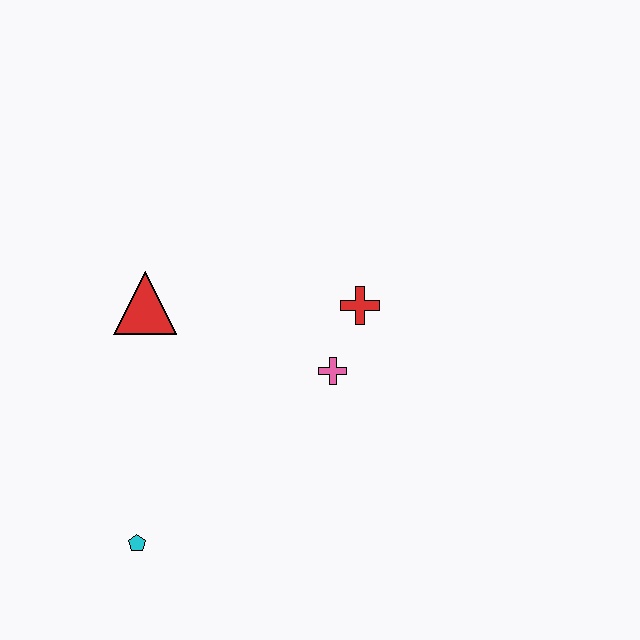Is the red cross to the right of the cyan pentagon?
Yes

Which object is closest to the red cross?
The pink cross is closest to the red cross.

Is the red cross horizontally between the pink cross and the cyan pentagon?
No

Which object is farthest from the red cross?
The cyan pentagon is farthest from the red cross.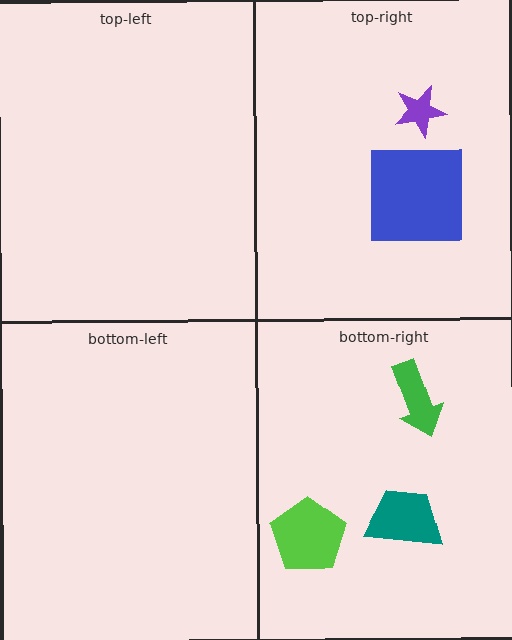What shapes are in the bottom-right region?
The green arrow, the lime pentagon, the teal trapezoid.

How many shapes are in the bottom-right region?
3.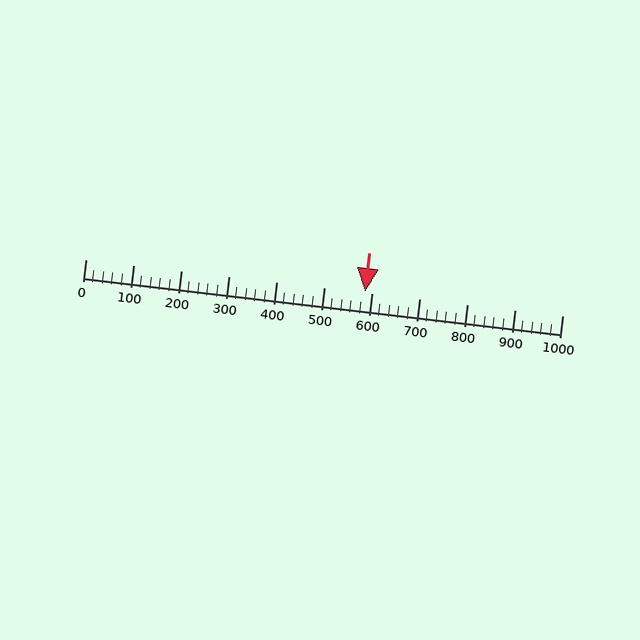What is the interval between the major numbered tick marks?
The major tick marks are spaced 100 units apart.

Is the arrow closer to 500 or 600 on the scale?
The arrow is closer to 600.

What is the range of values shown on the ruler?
The ruler shows values from 0 to 1000.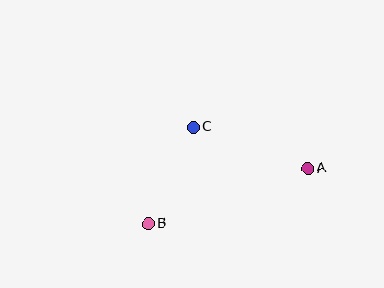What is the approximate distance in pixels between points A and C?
The distance between A and C is approximately 121 pixels.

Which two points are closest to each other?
Points B and C are closest to each other.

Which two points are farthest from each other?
Points A and B are farthest from each other.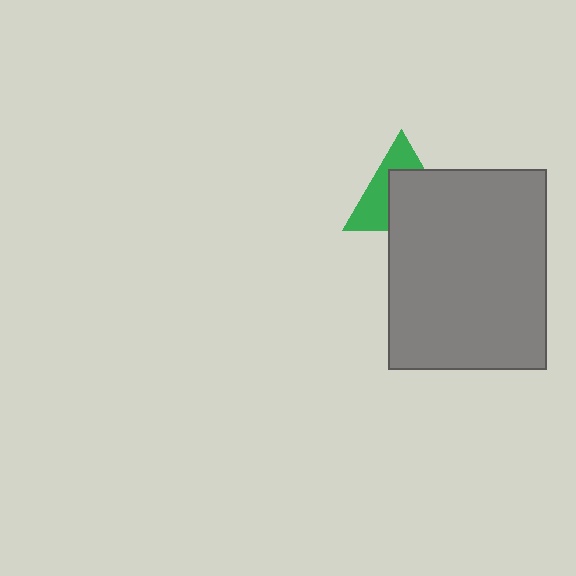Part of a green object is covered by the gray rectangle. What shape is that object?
It is a triangle.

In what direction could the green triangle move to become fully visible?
The green triangle could move toward the upper-left. That would shift it out from behind the gray rectangle entirely.